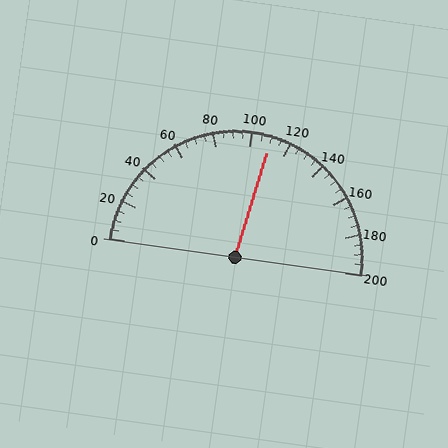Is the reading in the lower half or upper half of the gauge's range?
The reading is in the upper half of the range (0 to 200).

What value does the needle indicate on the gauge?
The needle indicates approximately 110.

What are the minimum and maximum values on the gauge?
The gauge ranges from 0 to 200.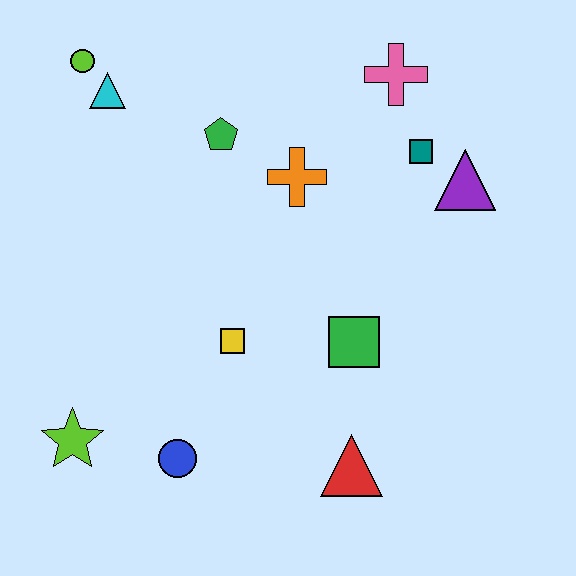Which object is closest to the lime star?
The blue circle is closest to the lime star.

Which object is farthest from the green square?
The lime circle is farthest from the green square.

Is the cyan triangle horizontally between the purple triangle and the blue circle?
No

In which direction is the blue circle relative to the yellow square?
The blue circle is below the yellow square.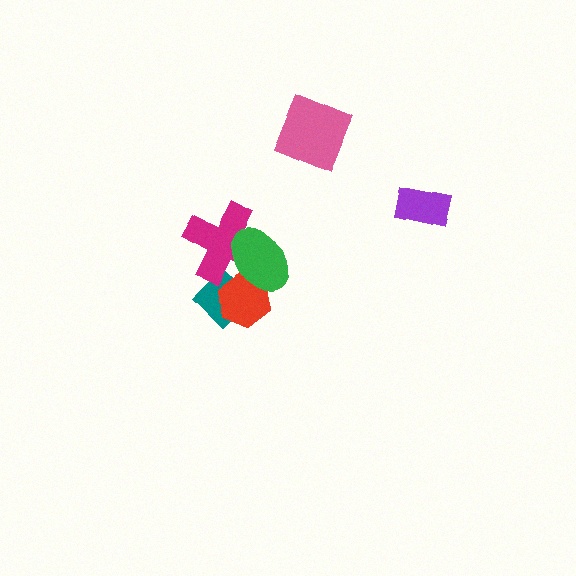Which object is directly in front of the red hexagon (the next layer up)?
The magenta cross is directly in front of the red hexagon.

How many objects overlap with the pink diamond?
0 objects overlap with the pink diamond.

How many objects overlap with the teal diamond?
3 objects overlap with the teal diamond.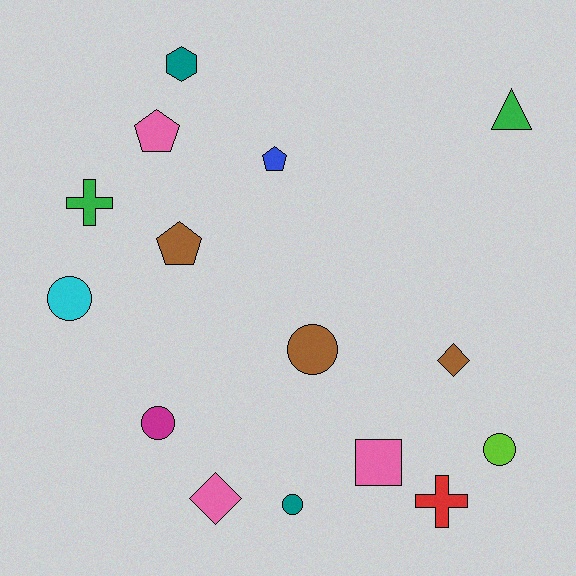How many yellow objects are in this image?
There are no yellow objects.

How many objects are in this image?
There are 15 objects.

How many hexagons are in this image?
There is 1 hexagon.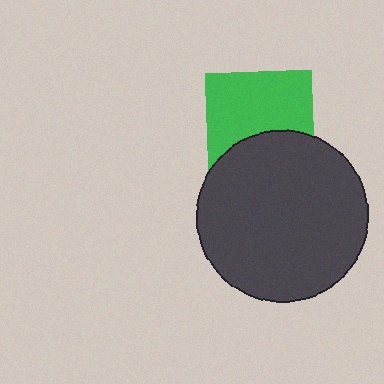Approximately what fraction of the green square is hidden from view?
Roughly 37% of the green square is hidden behind the dark gray circle.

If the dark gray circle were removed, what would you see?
You would see the complete green square.